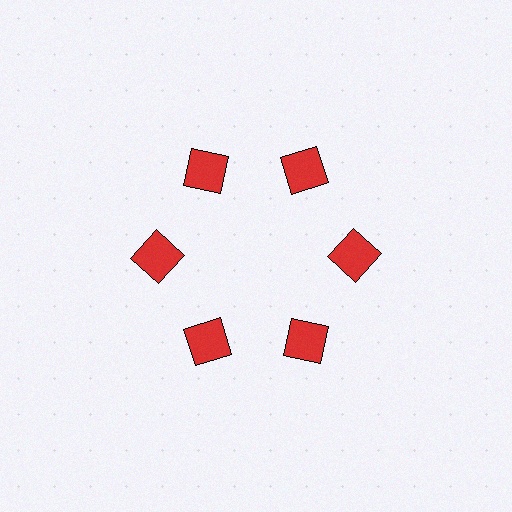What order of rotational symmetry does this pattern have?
This pattern has 6-fold rotational symmetry.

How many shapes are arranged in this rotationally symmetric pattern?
There are 6 shapes, arranged in 6 groups of 1.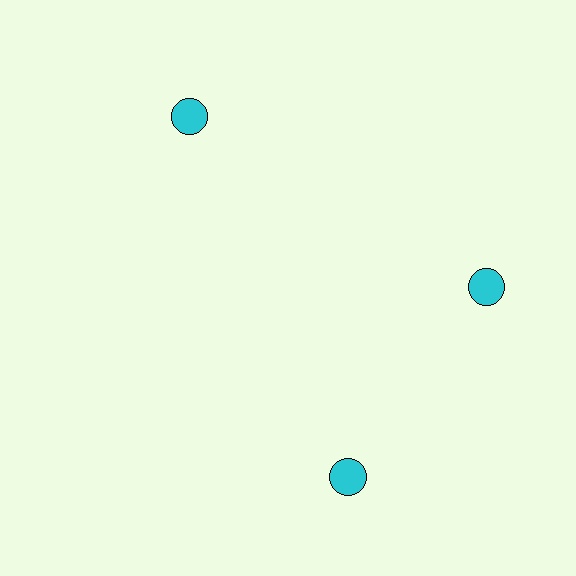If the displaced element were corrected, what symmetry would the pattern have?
It would have 3-fold rotational symmetry — the pattern would map onto itself every 120 degrees.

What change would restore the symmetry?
The symmetry would be restored by rotating it back into even spacing with its neighbors so that all 3 circles sit at equal angles and equal distance from the center.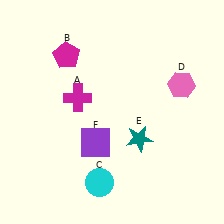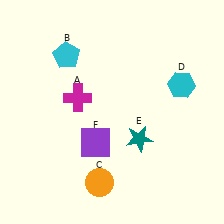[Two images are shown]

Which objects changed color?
B changed from magenta to cyan. C changed from cyan to orange. D changed from pink to cyan.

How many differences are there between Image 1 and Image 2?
There are 3 differences between the two images.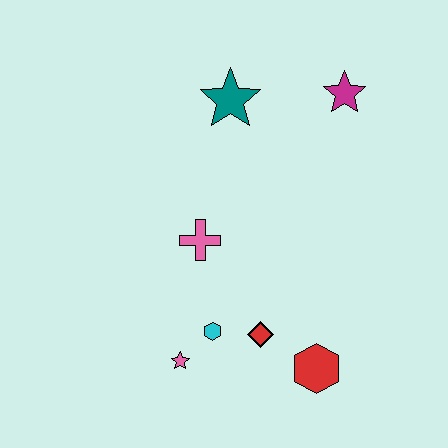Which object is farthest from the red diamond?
The magenta star is farthest from the red diamond.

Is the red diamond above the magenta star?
No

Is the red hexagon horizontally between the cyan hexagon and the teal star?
No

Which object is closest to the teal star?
The magenta star is closest to the teal star.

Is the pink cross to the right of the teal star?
No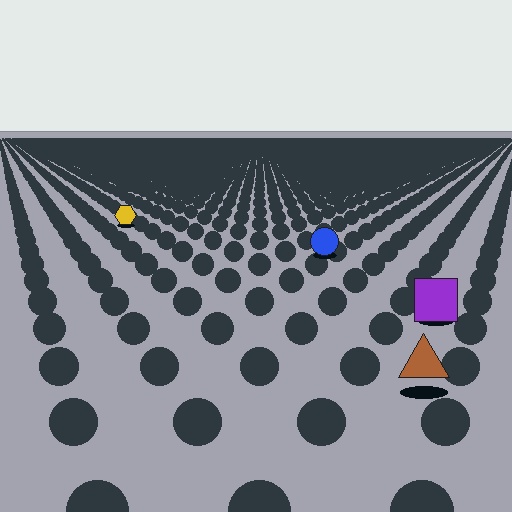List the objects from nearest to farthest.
From nearest to farthest: the brown triangle, the purple square, the blue circle, the yellow hexagon.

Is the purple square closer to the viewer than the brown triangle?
No. The brown triangle is closer — you can tell from the texture gradient: the ground texture is coarser near it.